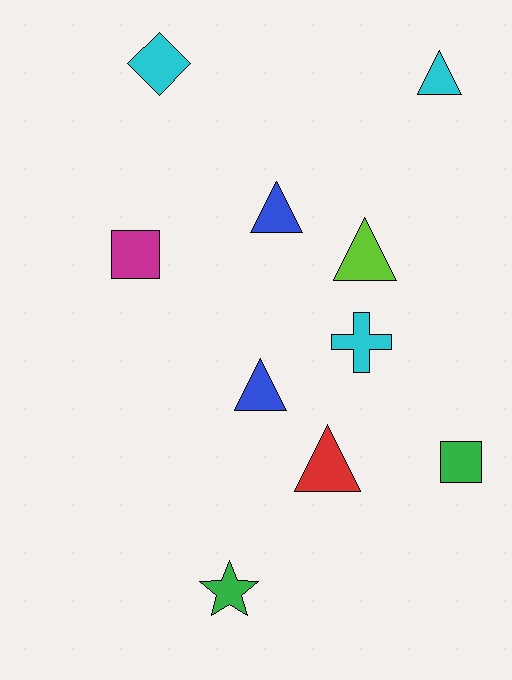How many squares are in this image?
There are 2 squares.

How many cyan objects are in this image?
There are 3 cyan objects.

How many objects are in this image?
There are 10 objects.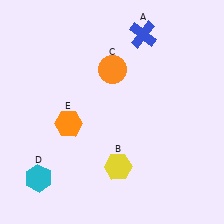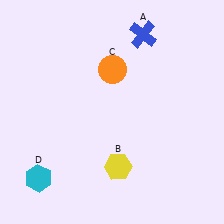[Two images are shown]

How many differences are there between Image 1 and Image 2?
There is 1 difference between the two images.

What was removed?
The orange hexagon (E) was removed in Image 2.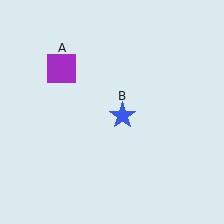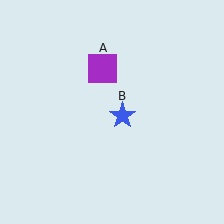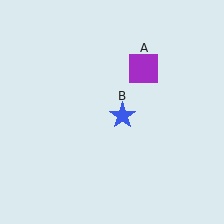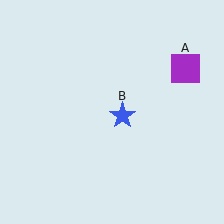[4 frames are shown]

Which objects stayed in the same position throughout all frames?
Blue star (object B) remained stationary.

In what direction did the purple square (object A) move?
The purple square (object A) moved right.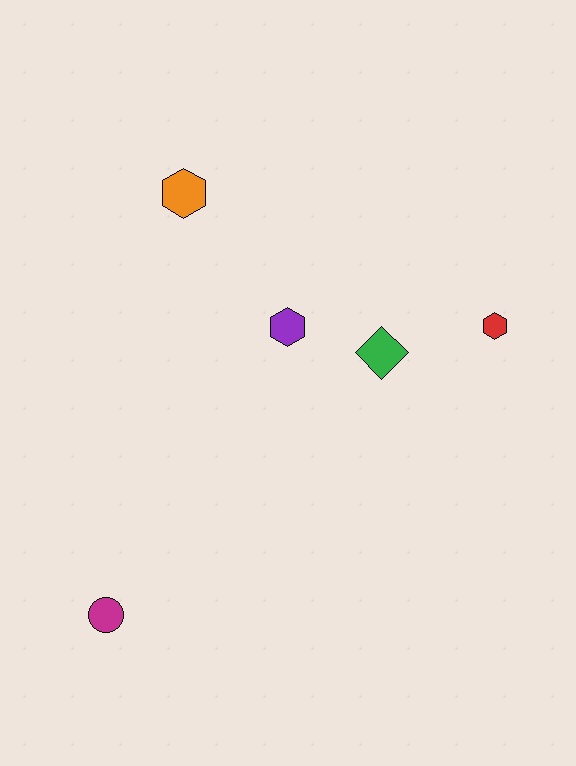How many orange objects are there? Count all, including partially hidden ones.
There is 1 orange object.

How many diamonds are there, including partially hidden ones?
There is 1 diamond.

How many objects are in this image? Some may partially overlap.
There are 5 objects.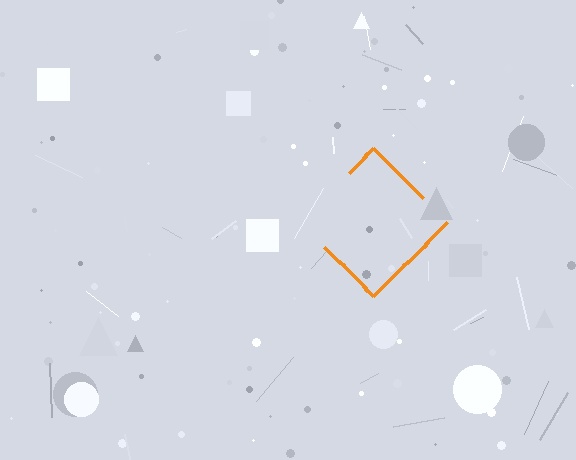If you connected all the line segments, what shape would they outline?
They would outline a diamond.